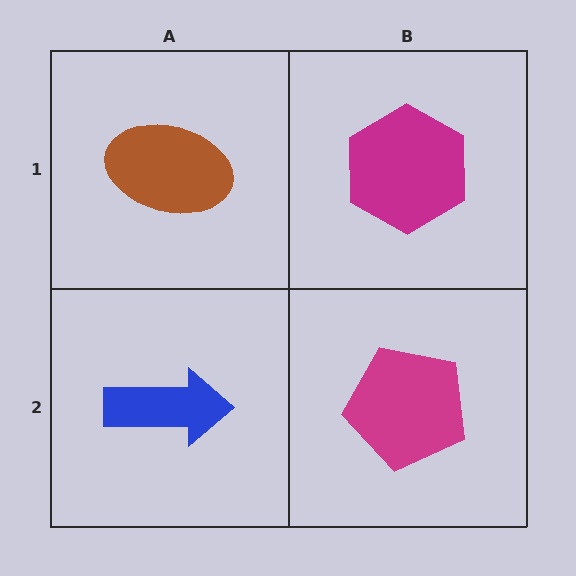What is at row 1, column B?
A magenta hexagon.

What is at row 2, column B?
A magenta pentagon.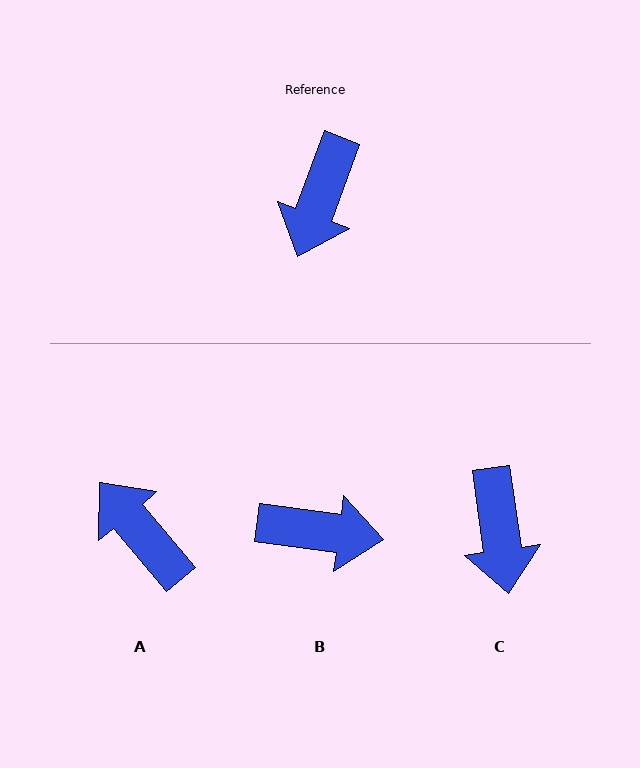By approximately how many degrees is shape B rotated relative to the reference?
Approximately 103 degrees counter-clockwise.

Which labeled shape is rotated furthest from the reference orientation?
A, about 120 degrees away.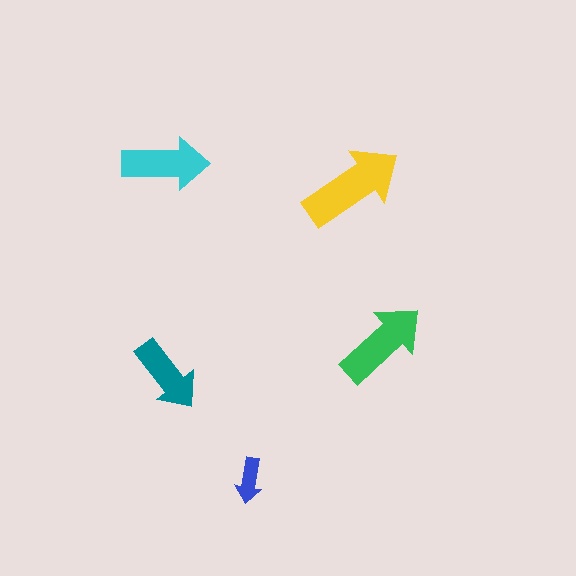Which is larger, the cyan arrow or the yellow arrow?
The yellow one.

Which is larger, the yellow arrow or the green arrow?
The yellow one.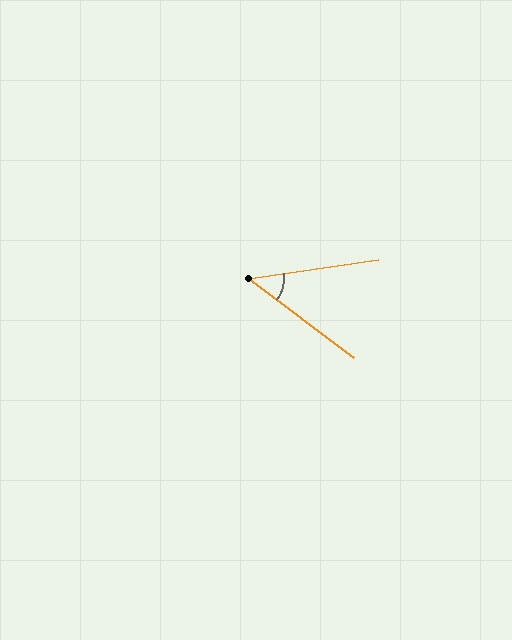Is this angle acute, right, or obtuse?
It is acute.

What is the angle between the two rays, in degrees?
Approximately 45 degrees.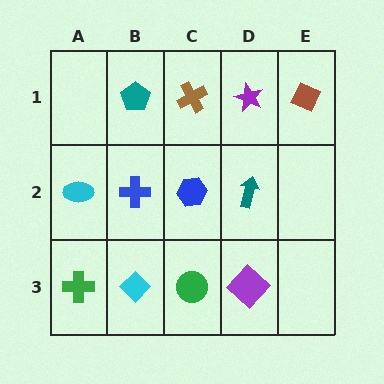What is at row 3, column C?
A green circle.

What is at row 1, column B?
A teal pentagon.